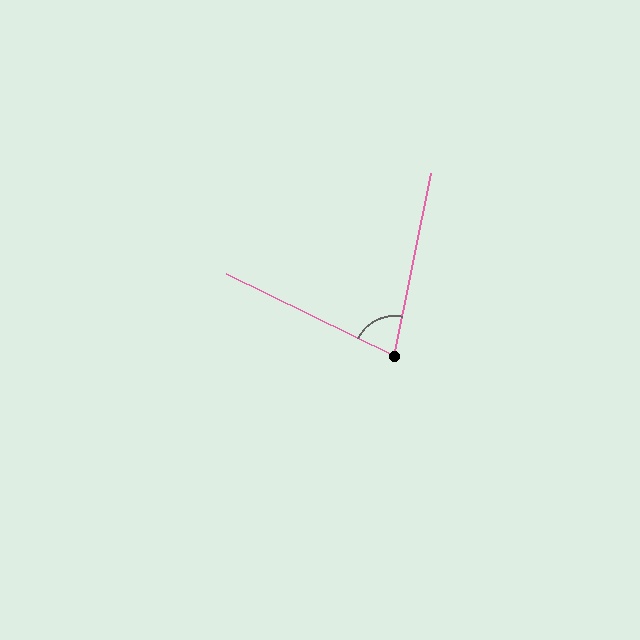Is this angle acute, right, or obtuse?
It is acute.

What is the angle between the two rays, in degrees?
Approximately 75 degrees.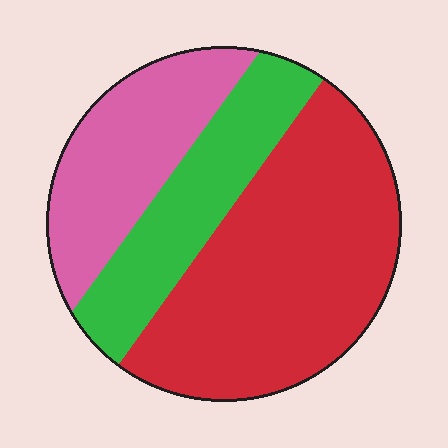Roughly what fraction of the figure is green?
Green takes up about one quarter (1/4) of the figure.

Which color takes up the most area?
Red, at roughly 50%.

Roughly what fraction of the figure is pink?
Pink covers around 25% of the figure.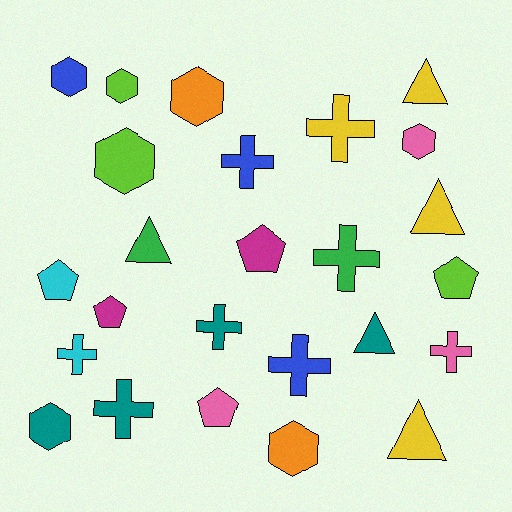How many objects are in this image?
There are 25 objects.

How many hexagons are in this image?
There are 7 hexagons.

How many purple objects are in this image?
There are no purple objects.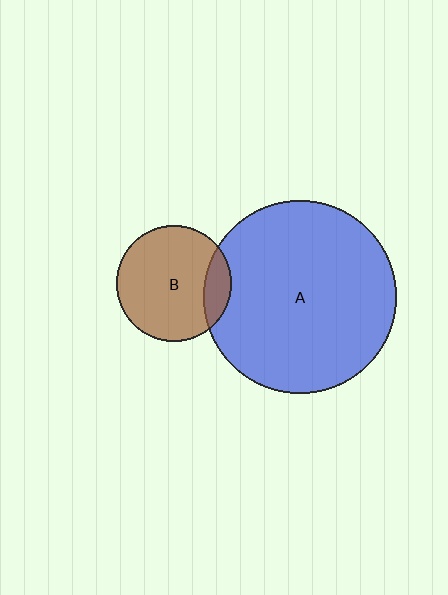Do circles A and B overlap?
Yes.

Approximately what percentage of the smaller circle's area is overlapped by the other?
Approximately 15%.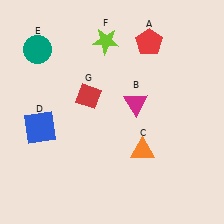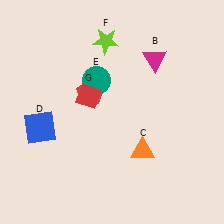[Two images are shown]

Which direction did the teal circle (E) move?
The teal circle (E) moved right.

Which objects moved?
The objects that moved are: the red pentagon (A), the magenta triangle (B), the teal circle (E).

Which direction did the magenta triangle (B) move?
The magenta triangle (B) moved up.